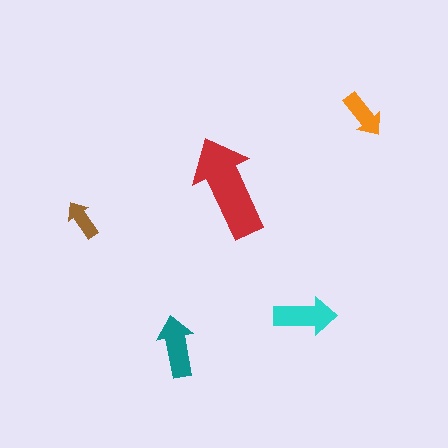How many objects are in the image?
There are 5 objects in the image.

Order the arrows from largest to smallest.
the red one, the cyan one, the teal one, the orange one, the brown one.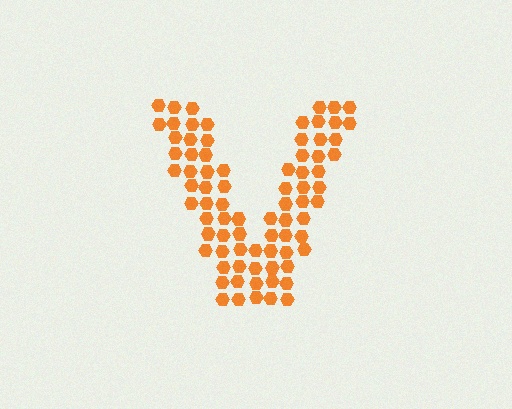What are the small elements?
The small elements are hexagons.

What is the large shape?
The large shape is the letter V.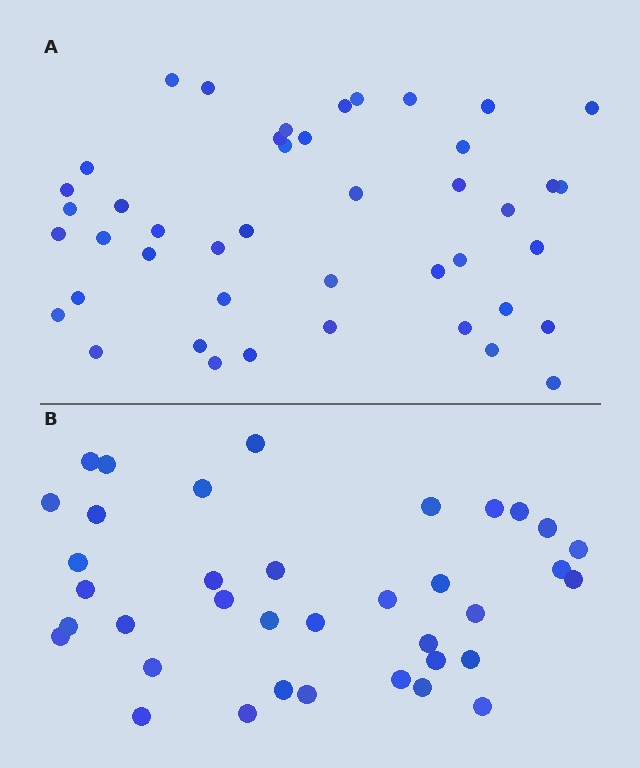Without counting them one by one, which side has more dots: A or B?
Region A (the top region) has more dots.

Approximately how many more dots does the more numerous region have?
Region A has roughly 8 or so more dots than region B.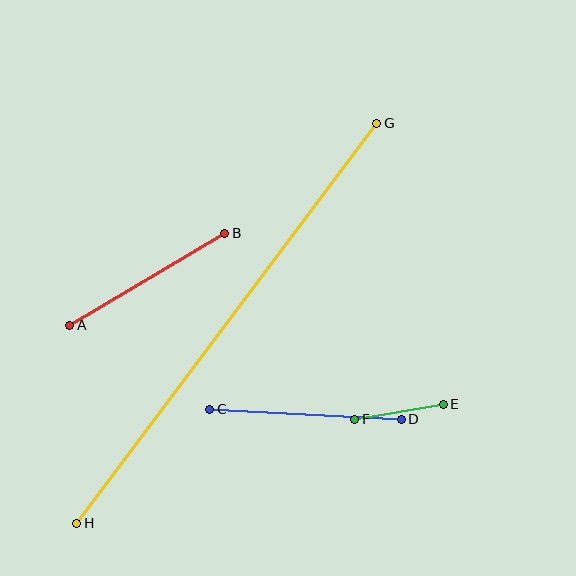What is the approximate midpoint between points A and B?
The midpoint is at approximately (147, 279) pixels.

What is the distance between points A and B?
The distance is approximately 180 pixels.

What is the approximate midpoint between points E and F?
The midpoint is at approximately (399, 412) pixels.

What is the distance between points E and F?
The distance is approximately 90 pixels.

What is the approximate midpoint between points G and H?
The midpoint is at approximately (227, 323) pixels.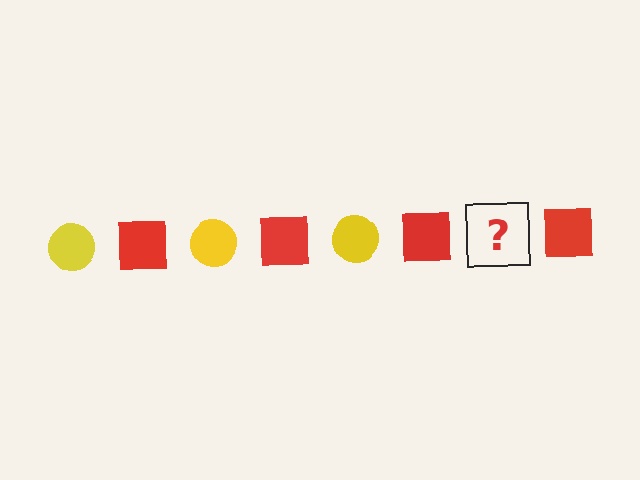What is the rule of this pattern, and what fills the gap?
The rule is that the pattern alternates between yellow circle and red square. The gap should be filled with a yellow circle.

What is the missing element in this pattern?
The missing element is a yellow circle.